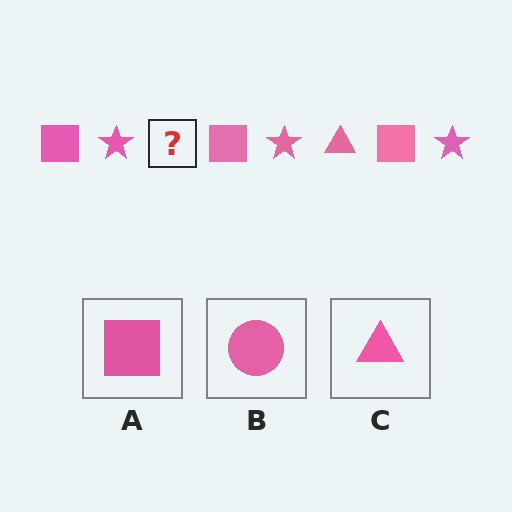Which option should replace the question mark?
Option C.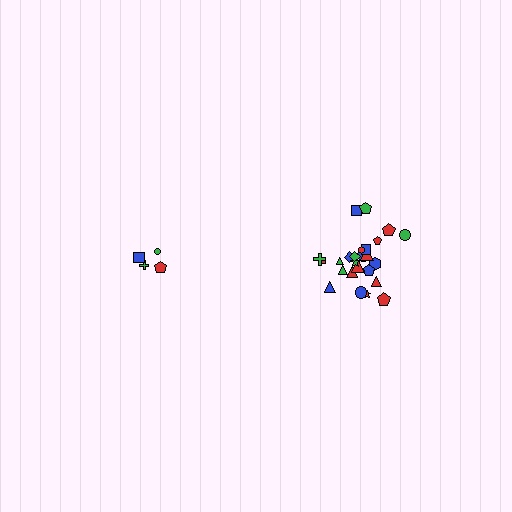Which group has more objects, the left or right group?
The right group.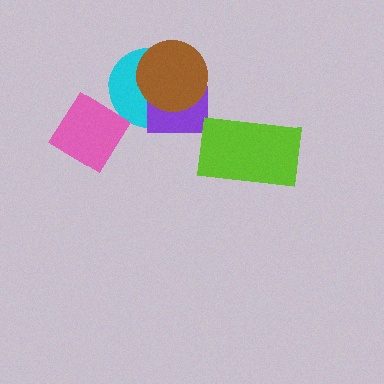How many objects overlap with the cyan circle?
2 objects overlap with the cyan circle.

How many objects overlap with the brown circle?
2 objects overlap with the brown circle.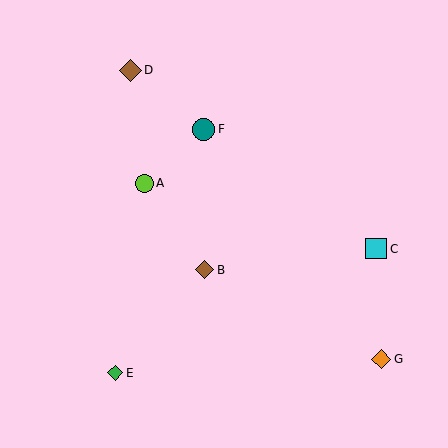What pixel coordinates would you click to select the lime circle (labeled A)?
Click at (144, 183) to select the lime circle A.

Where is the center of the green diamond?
The center of the green diamond is at (115, 373).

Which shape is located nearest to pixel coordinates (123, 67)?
The brown diamond (labeled D) at (130, 70) is nearest to that location.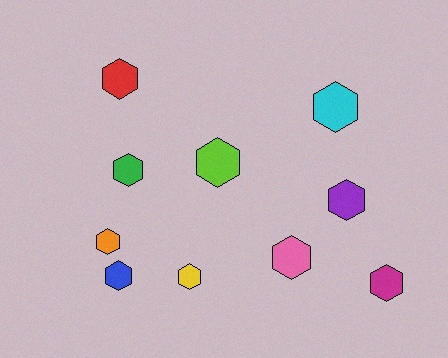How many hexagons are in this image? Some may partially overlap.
There are 10 hexagons.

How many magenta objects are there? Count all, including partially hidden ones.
There is 1 magenta object.